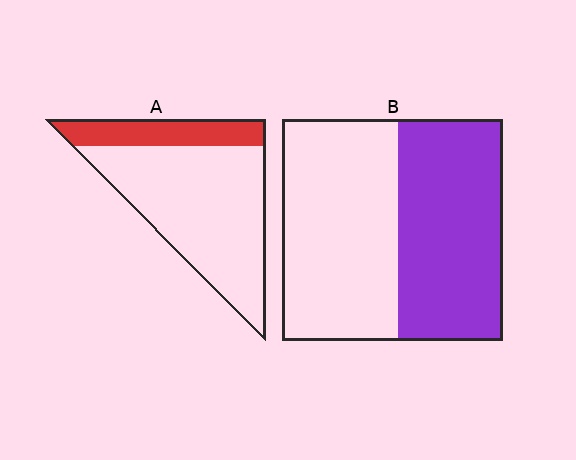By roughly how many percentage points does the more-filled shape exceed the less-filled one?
By roughly 25 percentage points (B over A).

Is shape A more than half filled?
No.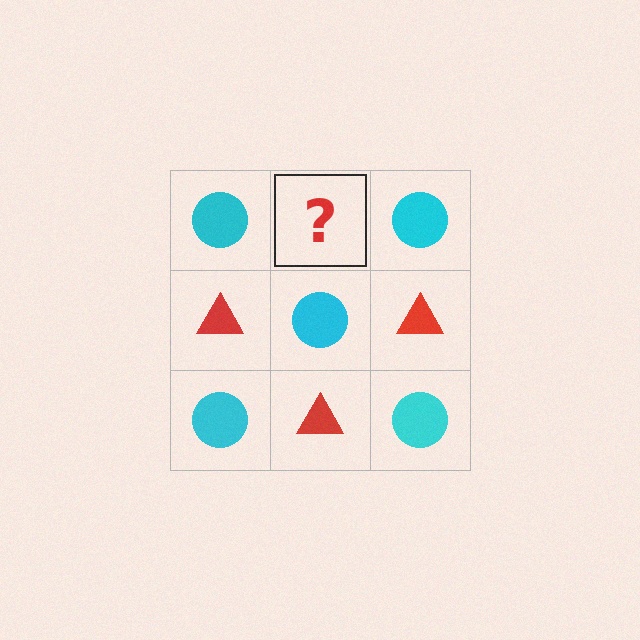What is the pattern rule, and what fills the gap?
The rule is that it alternates cyan circle and red triangle in a checkerboard pattern. The gap should be filled with a red triangle.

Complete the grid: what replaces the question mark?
The question mark should be replaced with a red triangle.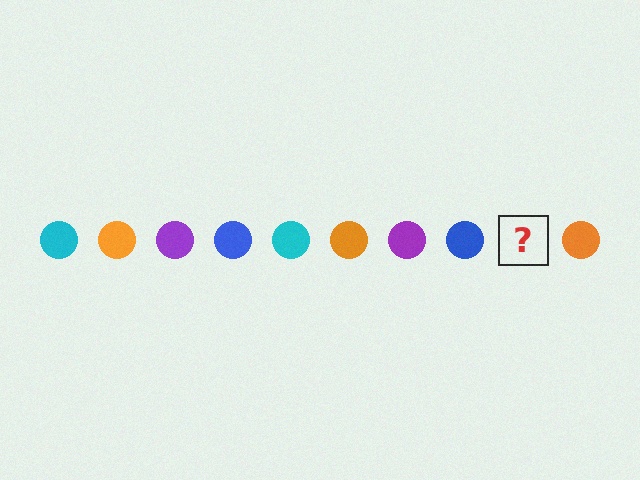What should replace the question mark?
The question mark should be replaced with a cyan circle.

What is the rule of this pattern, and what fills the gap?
The rule is that the pattern cycles through cyan, orange, purple, blue circles. The gap should be filled with a cyan circle.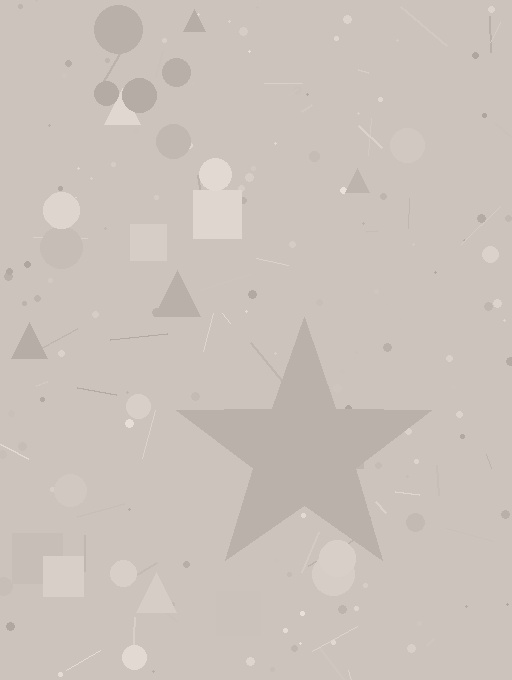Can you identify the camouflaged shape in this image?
The camouflaged shape is a star.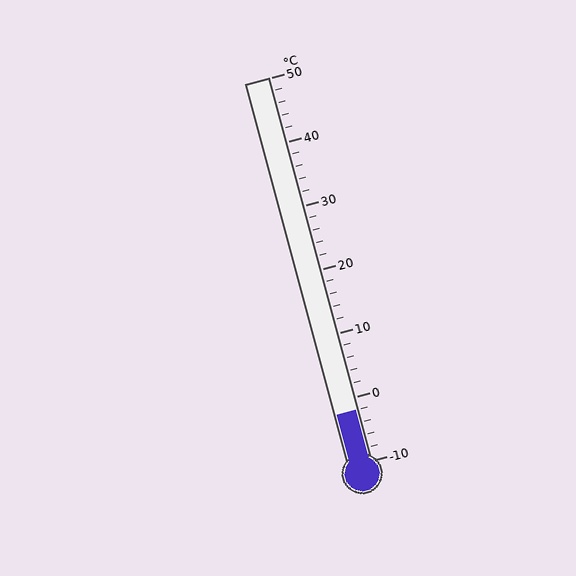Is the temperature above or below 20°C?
The temperature is below 20°C.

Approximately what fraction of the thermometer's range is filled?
The thermometer is filled to approximately 15% of its range.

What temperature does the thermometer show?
The thermometer shows approximately -2°C.